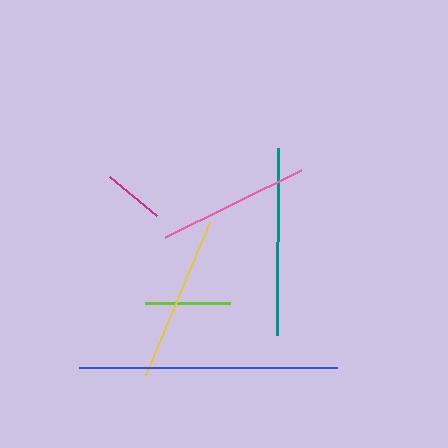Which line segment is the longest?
The blue line is the longest at approximately 258 pixels.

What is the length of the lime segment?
The lime segment is approximately 85 pixels long.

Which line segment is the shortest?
The magenta line is the shortest at approximately 61 pixels.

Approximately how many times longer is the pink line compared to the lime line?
The pink line is approximately 1.8 times the length of the lime line.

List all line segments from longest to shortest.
From longest to shortest: blue, teal, yellow, pink, lime, magenta.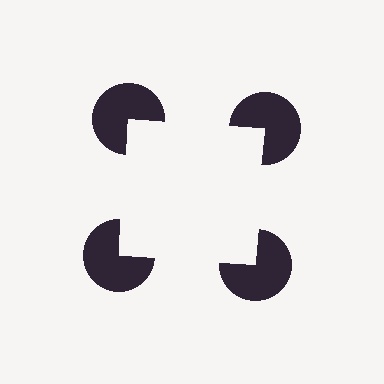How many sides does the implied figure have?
4 sides.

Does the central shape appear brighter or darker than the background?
It typically appears slightly brighter than the background, even though no actual brightness change is drawn.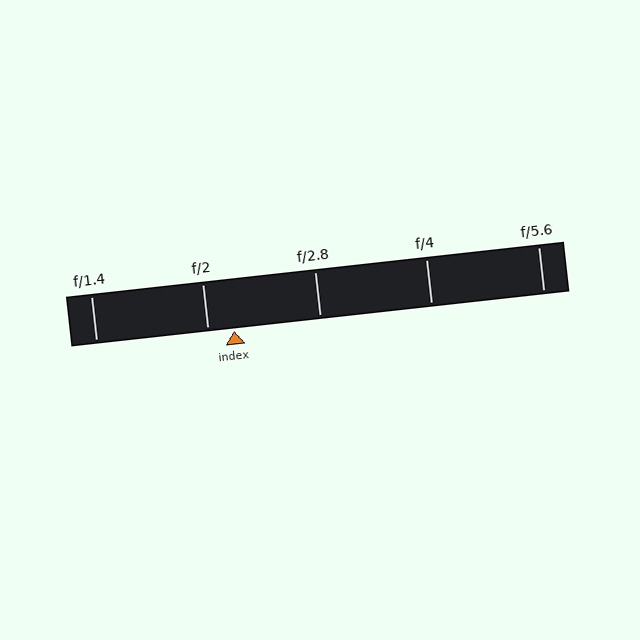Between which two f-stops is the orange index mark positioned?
The index mark is between f/2 and f/2.8.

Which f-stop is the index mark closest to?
The index mark is closest to f/2.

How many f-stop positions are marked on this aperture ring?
There are 5 f-stop positions marked.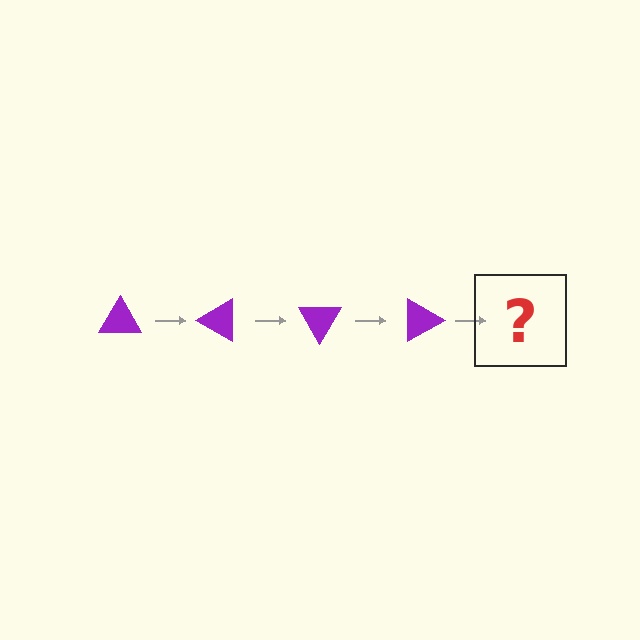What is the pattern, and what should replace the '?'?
The pattern is that the triangle rotates 30 degrees each step. The '?' should be a purple triangle rotated 120 degrees.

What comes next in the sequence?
The next element should be a purple triangle rotated 120 degrees.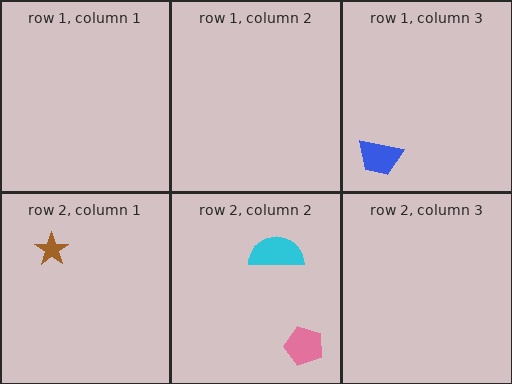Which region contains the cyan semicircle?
The row 2, column 2 region.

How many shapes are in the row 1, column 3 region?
1.